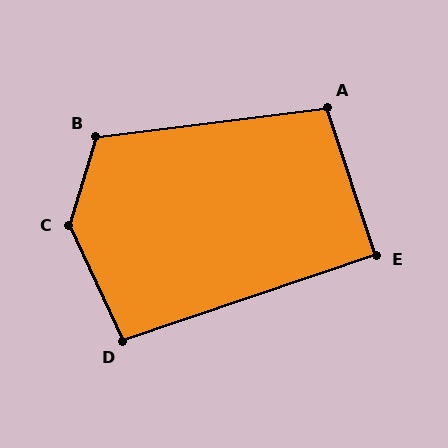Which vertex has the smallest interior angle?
E, at approximately 90 degrees.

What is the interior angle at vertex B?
Approximately 114 degrees (obtuse).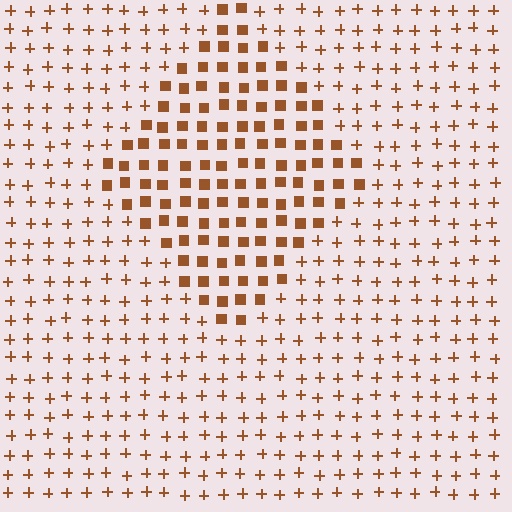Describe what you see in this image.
The image is filled with small brown elements arranged in a uniform grid. A diamond-shaped region contains squares, while the surrounding area contains plus signs. The boundary is defined purely by the change in element shape.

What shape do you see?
I see a diamond.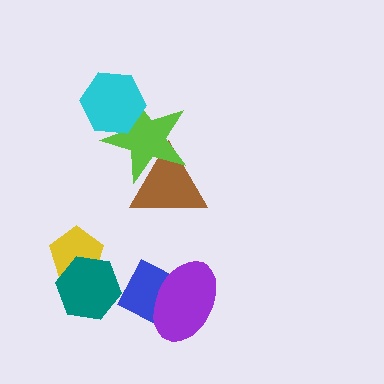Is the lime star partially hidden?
Yes, it is partially covered by another shape.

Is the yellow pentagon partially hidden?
Yes, it is partially covered by another shape.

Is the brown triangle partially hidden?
Yes, it is partially covered by another shape.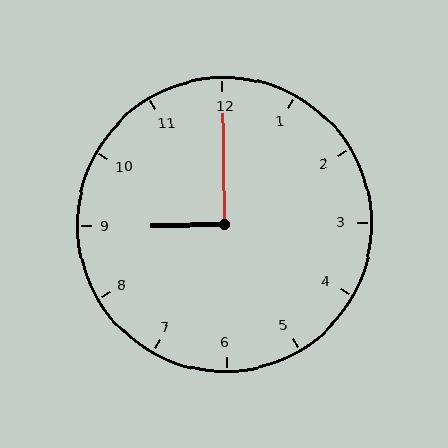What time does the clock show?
9:00.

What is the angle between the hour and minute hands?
Approximately 90 degrees.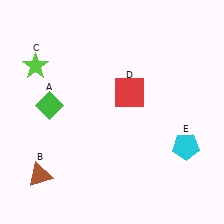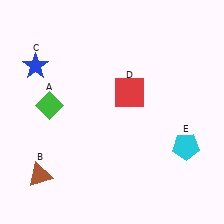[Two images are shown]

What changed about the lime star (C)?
In Image 1, C is lime. In Image 2, it changed to blue.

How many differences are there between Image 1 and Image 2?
There is 1 difference between the two images.